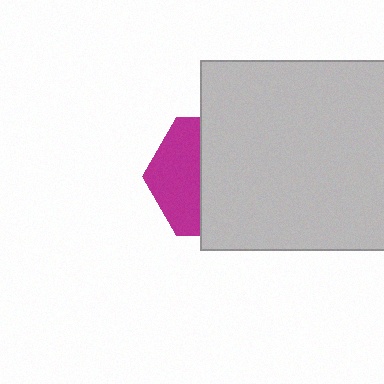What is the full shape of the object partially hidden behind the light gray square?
The partially hidden object is a magenta hexagon.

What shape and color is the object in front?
The object in front is a light gray square.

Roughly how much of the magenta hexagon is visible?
A small part of it is visible (roughly 39%).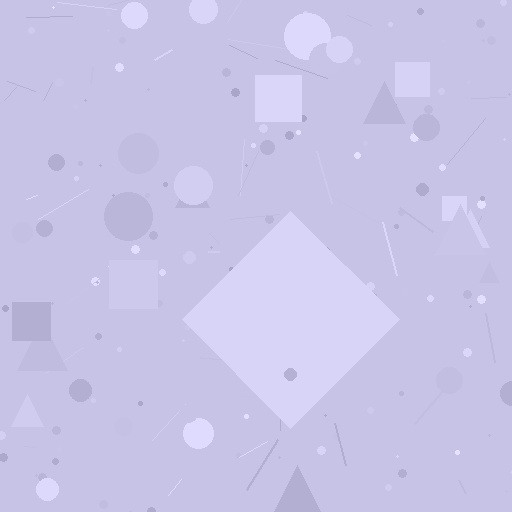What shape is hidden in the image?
A diamond is hidden in the image.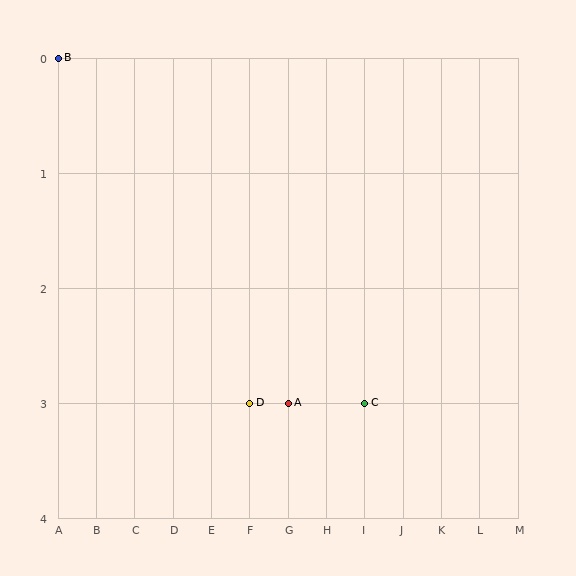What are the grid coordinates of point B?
Point B is at grid coordinates (A, 0).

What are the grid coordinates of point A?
Point A is at grid coordinates (G, 3).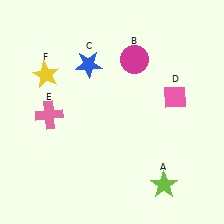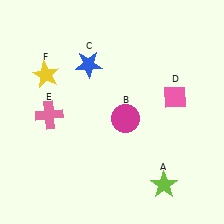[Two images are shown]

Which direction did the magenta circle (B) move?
The magenta circle (B) moved down.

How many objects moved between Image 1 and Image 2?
1 object moved between the two images.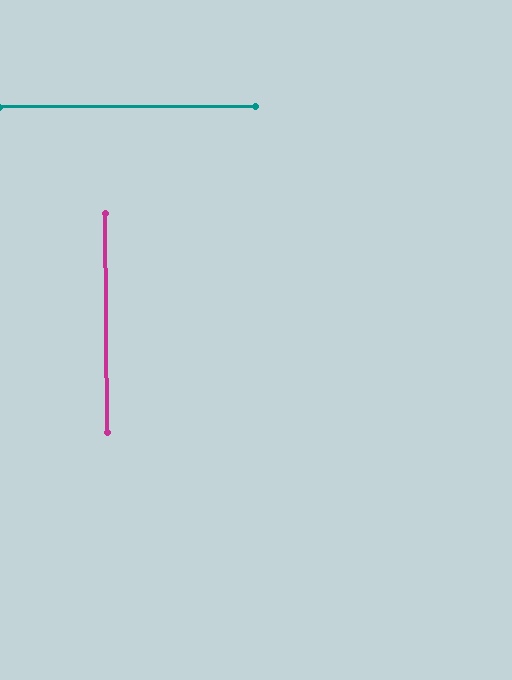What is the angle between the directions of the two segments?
Approximately 90 degrees.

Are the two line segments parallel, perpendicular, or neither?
Perpendicular — they meet at approximately 90°.